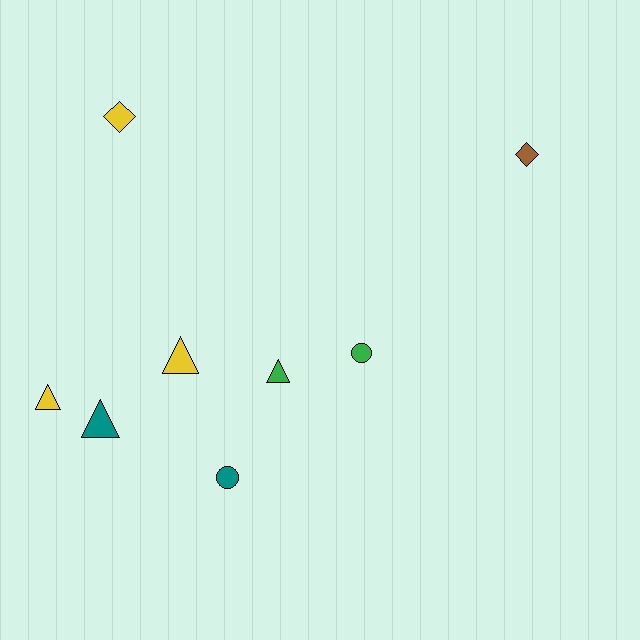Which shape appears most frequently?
Triangle, with 4 objects.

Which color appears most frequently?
Yellow, with 3 objects.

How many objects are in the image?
There are 8 objects.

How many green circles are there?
There is 1 green circle.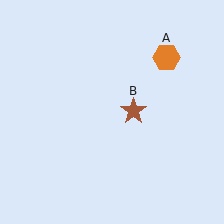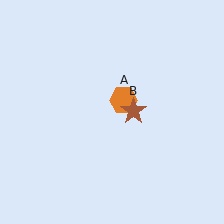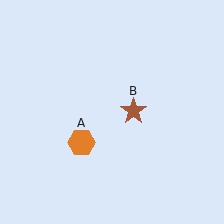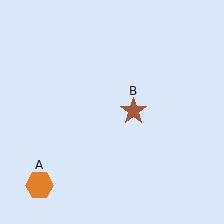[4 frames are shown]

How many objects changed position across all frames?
1 object changed position: orange hexagon (object A).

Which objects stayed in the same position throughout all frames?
Brown star (object B) remained stationary.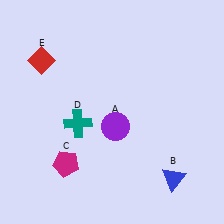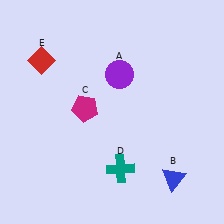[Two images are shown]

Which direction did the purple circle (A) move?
The purple circle (A) moved up.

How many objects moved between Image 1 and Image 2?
3 objects moved between the two images.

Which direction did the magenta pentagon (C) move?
The magenta pentagon (C) moved up.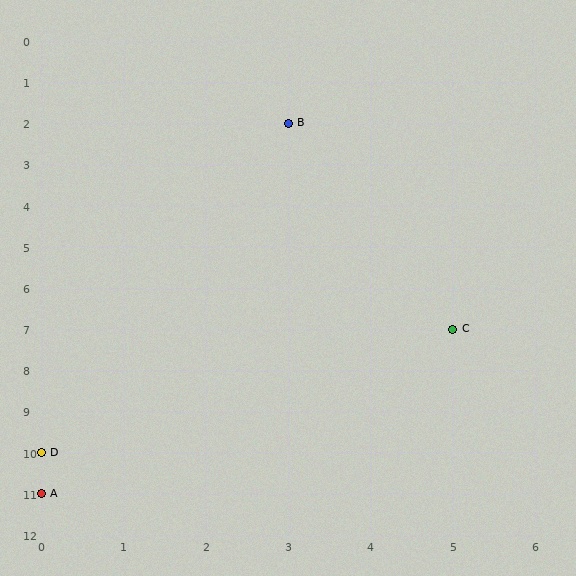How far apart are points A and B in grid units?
Points A and B are 3 columns and 9 rows apart (about 9.5 grid units diagonally).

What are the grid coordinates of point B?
Point B is at grid coordinates (3, 2).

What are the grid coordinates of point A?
Point A is at grid coordinates (0, 11).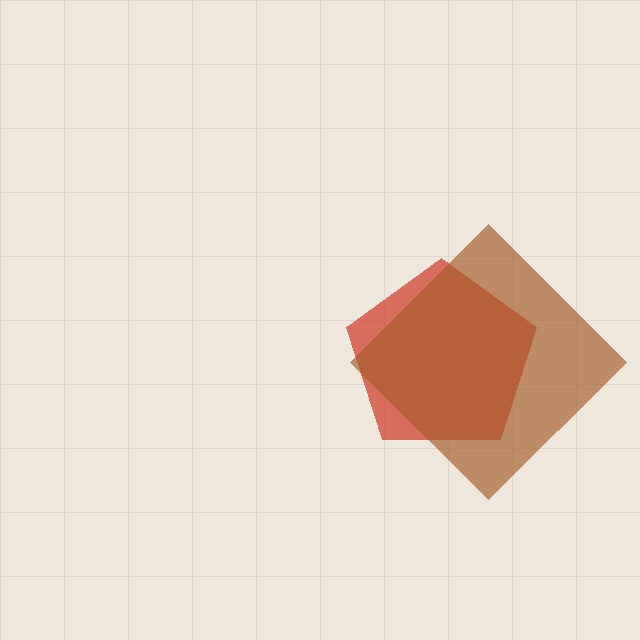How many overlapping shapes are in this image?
There are 2 overlapping shapes in the image.